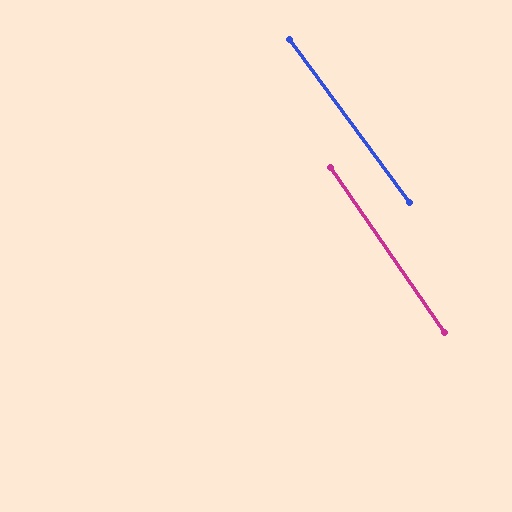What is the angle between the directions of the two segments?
Approximately 2 degrees.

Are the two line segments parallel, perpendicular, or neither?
Parallel — their directions differ by only 1.8°.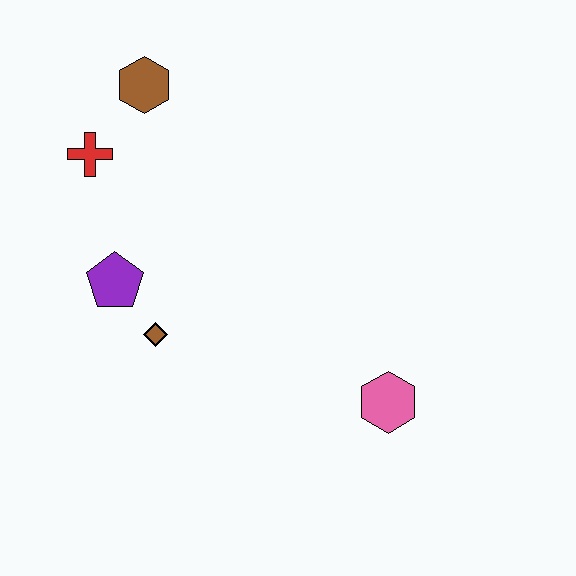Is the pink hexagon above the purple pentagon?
No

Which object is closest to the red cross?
The brown hexagon is closest to the red cross.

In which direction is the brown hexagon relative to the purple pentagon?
The brown hexagon is above the purple pentagon.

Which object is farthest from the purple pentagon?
The pink hexagon is farthest from the purple pentagon.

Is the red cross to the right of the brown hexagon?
No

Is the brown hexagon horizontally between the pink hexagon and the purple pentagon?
Yes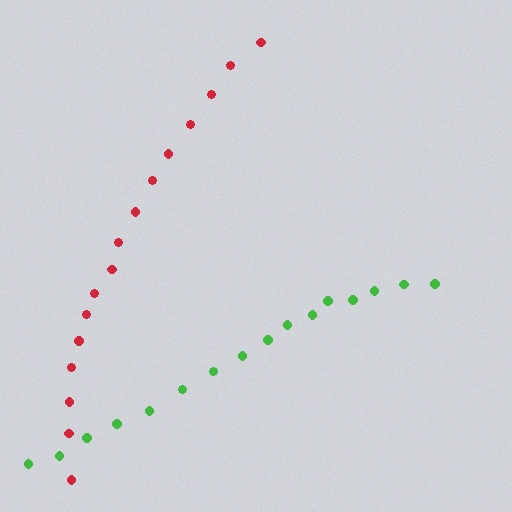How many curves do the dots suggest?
There are 2 distinct paths.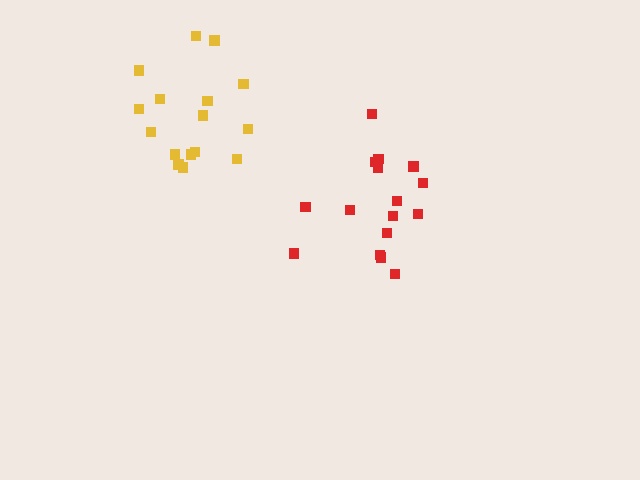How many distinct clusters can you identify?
There are 2 distinct clusters.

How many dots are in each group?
Group 1: 16 dots, Group 2: 16 dots (32 total).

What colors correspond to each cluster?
The clusters are colored: red, yellow.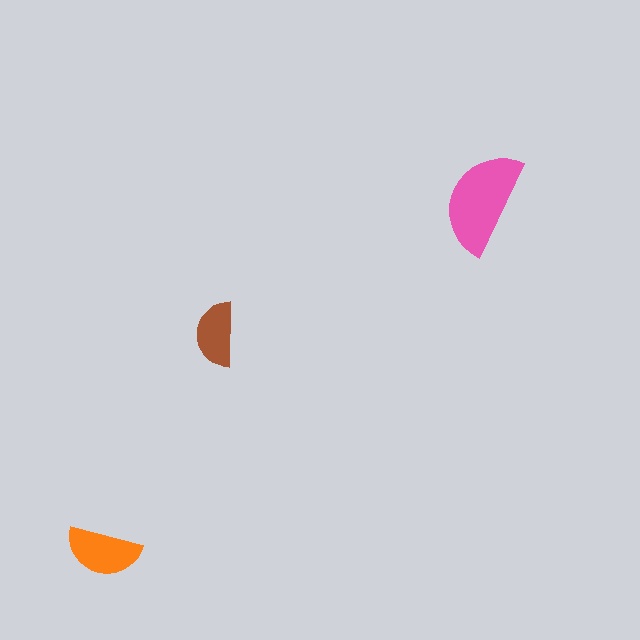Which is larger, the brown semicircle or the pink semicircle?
The pink one.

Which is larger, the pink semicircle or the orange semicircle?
The pink one.